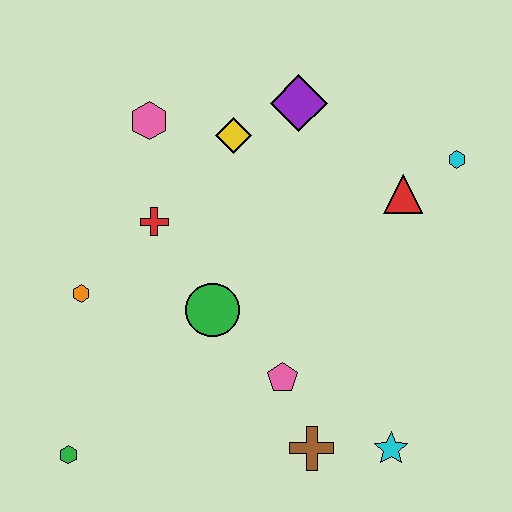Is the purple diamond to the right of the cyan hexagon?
No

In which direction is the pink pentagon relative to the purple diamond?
The pink pentagon is below the purple diamond.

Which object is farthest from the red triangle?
The green hexagon is farthest from the red triangle.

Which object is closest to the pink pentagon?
The brown cross is closest to the pink pentagon.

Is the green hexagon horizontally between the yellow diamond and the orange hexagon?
No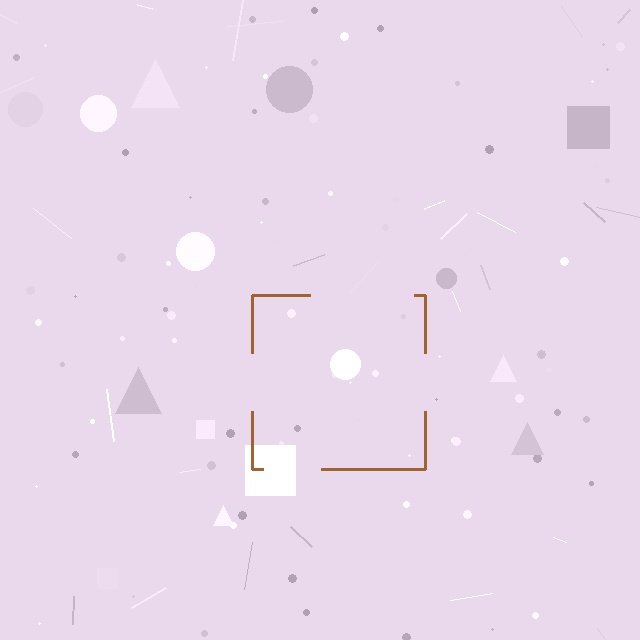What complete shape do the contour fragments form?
The contour fragments form a square.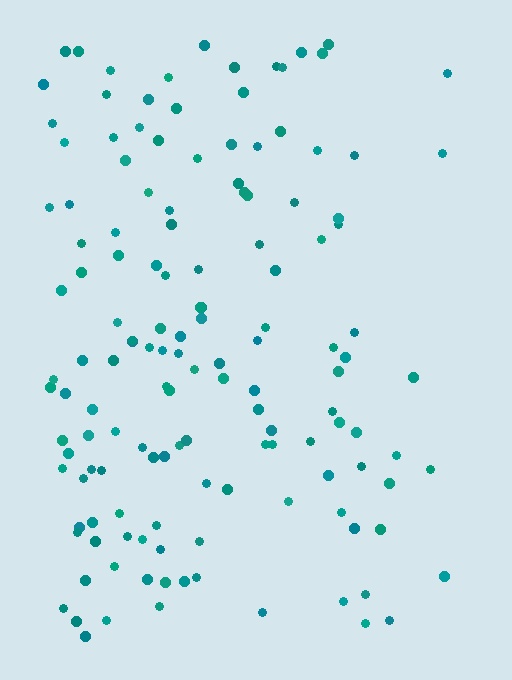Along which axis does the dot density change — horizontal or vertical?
Horizontal.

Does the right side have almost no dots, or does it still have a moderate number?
Still a moderate number, just noticeably fewer than the left.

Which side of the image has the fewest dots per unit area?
The right.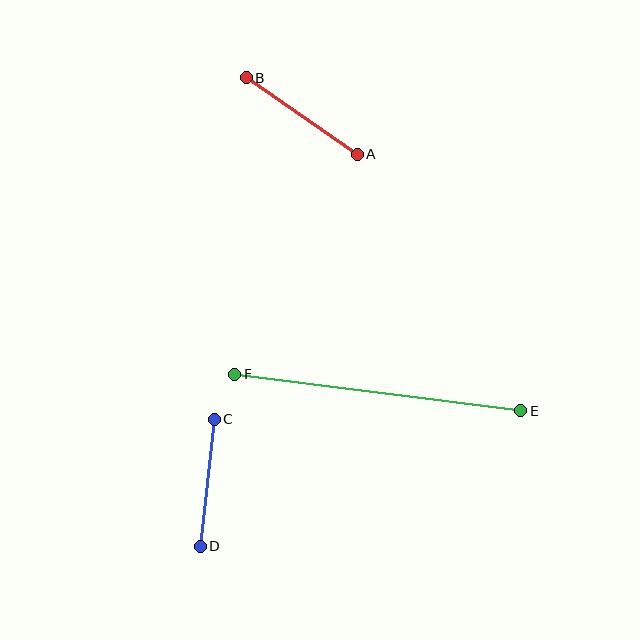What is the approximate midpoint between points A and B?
The midpoint is at approximately (302, 116) pixels.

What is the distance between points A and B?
The distance is approximately 135 pixels.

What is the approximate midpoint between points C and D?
The midpoint is at approximately (207, 483) pixels.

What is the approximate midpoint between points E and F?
The midpoint is at approximately (378, 392) pixels.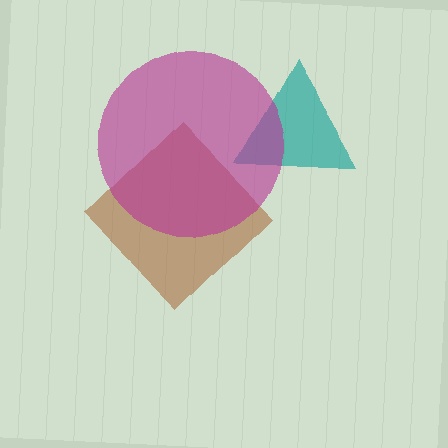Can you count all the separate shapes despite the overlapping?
Yes, there are 3 separate shapes.